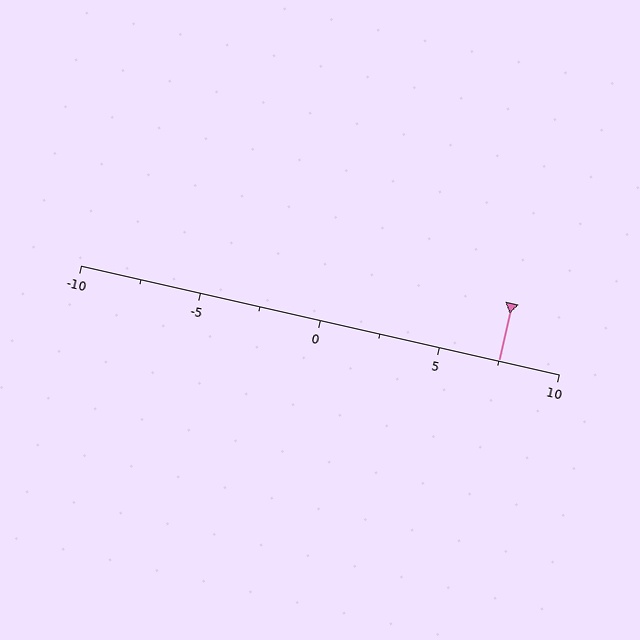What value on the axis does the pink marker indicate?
The marker indicates approximately 7.5.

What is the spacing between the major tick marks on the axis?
The major ticks are spaced 5 apart.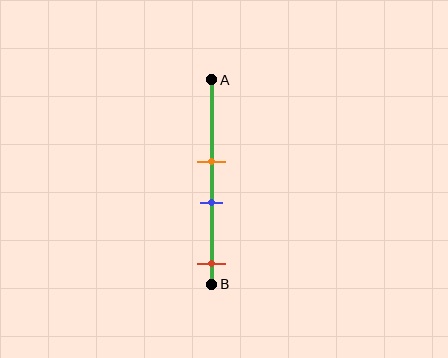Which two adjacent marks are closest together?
The orange and blue marks are the closest adjacent pair.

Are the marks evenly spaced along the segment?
No, the marks are not evenly spaced.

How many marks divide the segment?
There are 3 marks dividing the segment.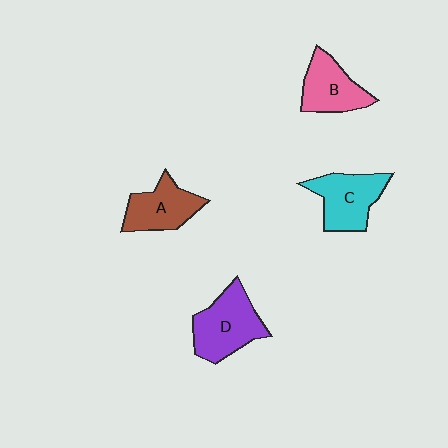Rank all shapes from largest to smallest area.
From largest to smallest: D (purple), C (cyan), A (brown), B (pink).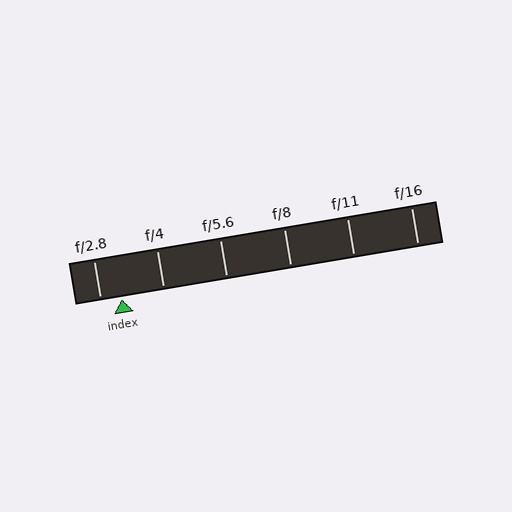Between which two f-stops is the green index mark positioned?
The index mark is between f/2.8 and f/4.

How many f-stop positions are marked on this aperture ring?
There are 6 f-stop positions marked.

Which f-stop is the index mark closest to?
The index mark is closest to f/2.8.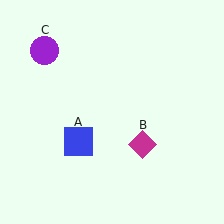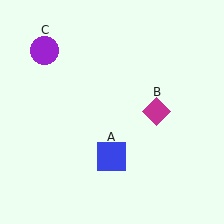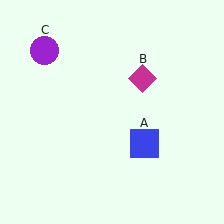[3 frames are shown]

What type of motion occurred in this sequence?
The blue square (object A), magenta diamond (object B) rotated counterclockwise around the center of the scene.